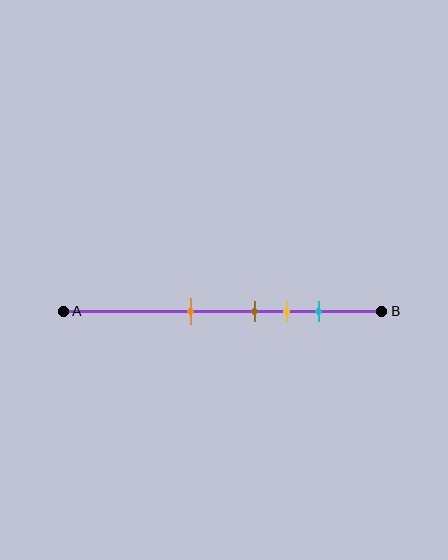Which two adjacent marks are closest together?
The brown and yellow marks are the closest adjacent pair.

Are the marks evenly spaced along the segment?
No, the marks are not evenly spaced.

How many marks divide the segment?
There are 4 marks dividing the segment.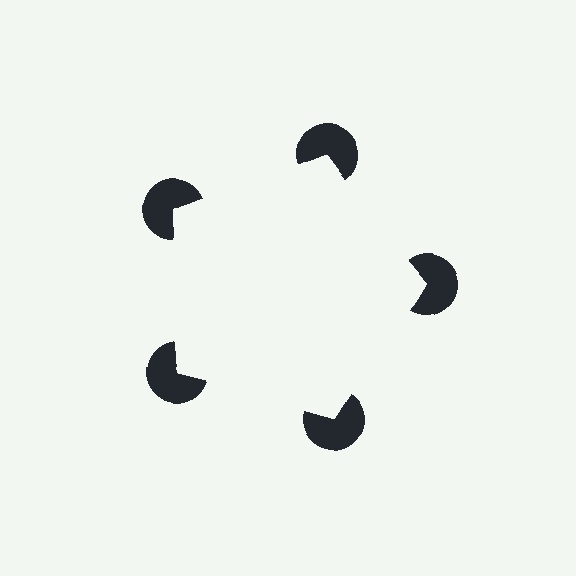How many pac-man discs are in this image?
There are 5 — one at each vertex of the illusory pentagon.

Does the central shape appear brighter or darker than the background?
It typically appears slightly brighter than the background, even though no actual brightness change is drawn.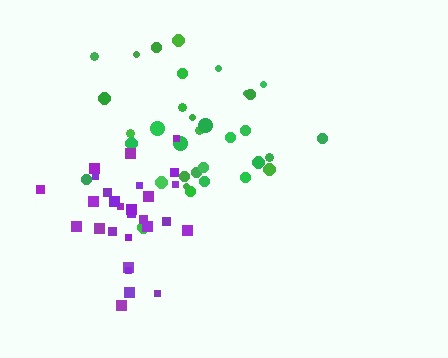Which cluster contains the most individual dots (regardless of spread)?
Green (34).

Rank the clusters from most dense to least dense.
purple, green.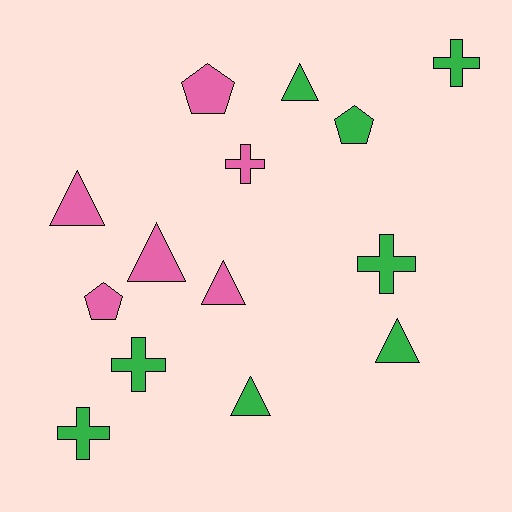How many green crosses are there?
There are 4 green crosses.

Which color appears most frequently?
Green, with 8 objects.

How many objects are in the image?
There are 14 objects.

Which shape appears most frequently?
Triangle, with 6 objects.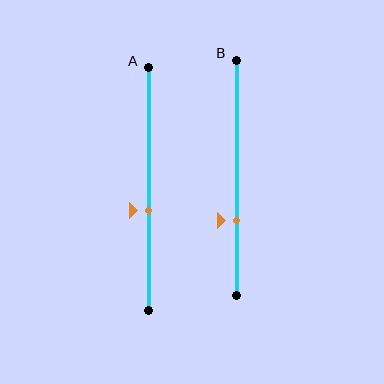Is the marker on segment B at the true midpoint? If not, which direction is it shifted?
No, the marker on segment B is shifted downward by about 18% of the segment length.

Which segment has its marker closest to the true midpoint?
Segment A has its marker closest to the true midpoint.